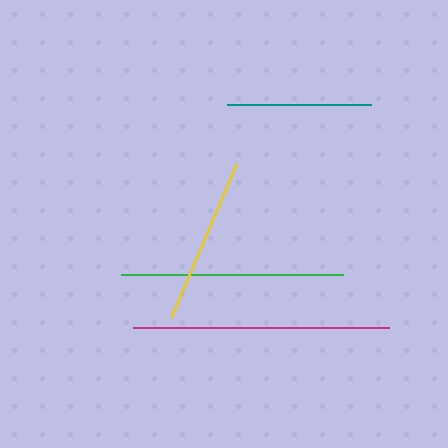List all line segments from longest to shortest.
From longest to shortest: magenta, green, yellow, teal.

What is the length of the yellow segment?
The yellow segment is approximately 166 pixels long.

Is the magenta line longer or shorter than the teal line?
The magenta line is longer than the teal line.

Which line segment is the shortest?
The teal line is the shortest at approximately 144 pixels.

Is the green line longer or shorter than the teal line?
The green line is longer than the teal line.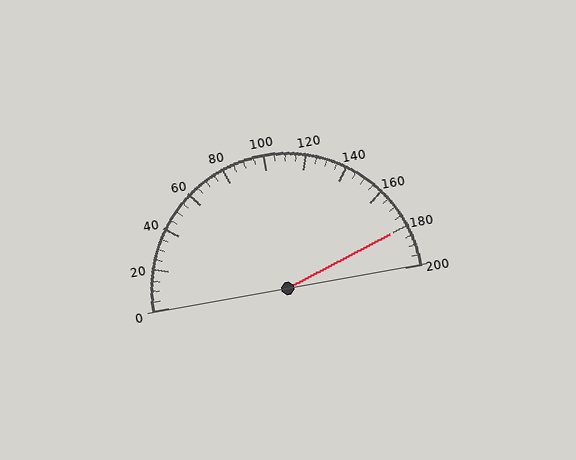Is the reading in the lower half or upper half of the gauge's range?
The reading is in the upper half of the range (0 to 200).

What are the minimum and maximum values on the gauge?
The gauge ranges from 0 to 200.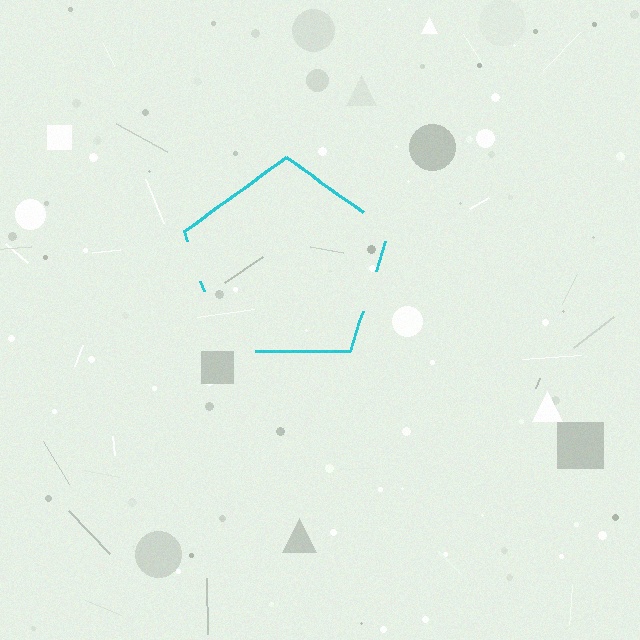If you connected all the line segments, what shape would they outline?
They would outline a pentagon.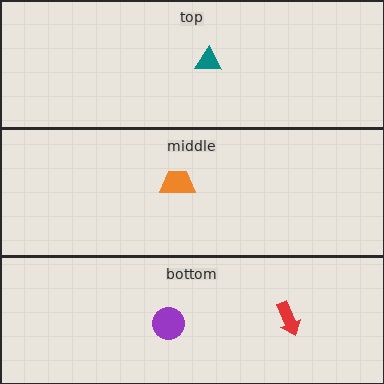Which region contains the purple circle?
The bottom region.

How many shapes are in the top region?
1.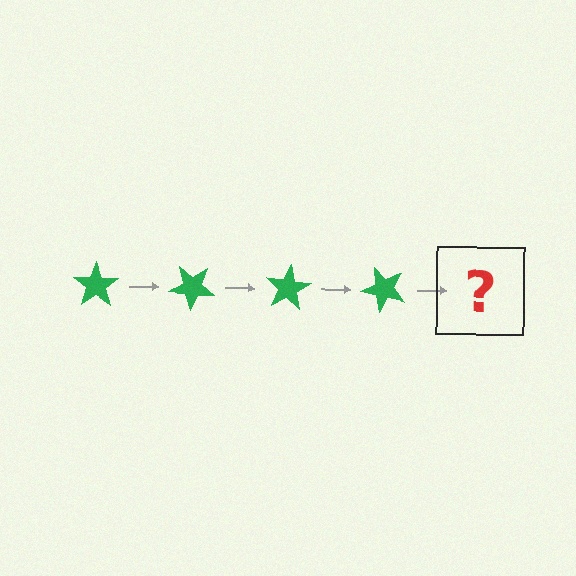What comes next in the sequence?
The next element should be a green star rotated 160 degrees.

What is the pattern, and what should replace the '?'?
The pattern is that the star rotates 40 degrees each step. The '?' should be a green star rotated 160 degrees.